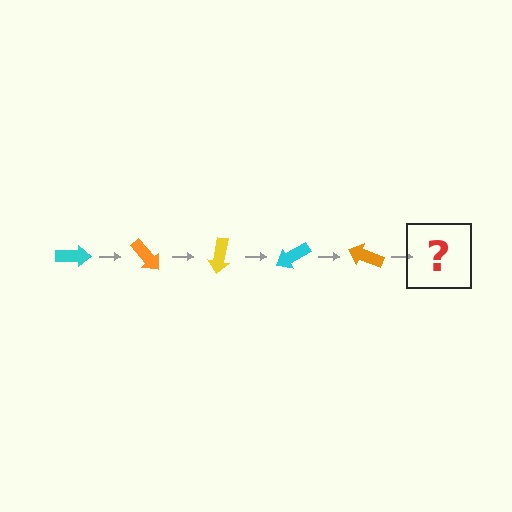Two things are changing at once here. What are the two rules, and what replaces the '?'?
The two rules are that it rotates 50 degrees each step and the color cycles through cyan, orange, and yellow. The '?' should be a yellow arrow, rotated 250 degrees from the start.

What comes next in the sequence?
The next element should be a yellow arrow, rotated 250 degrees from the start.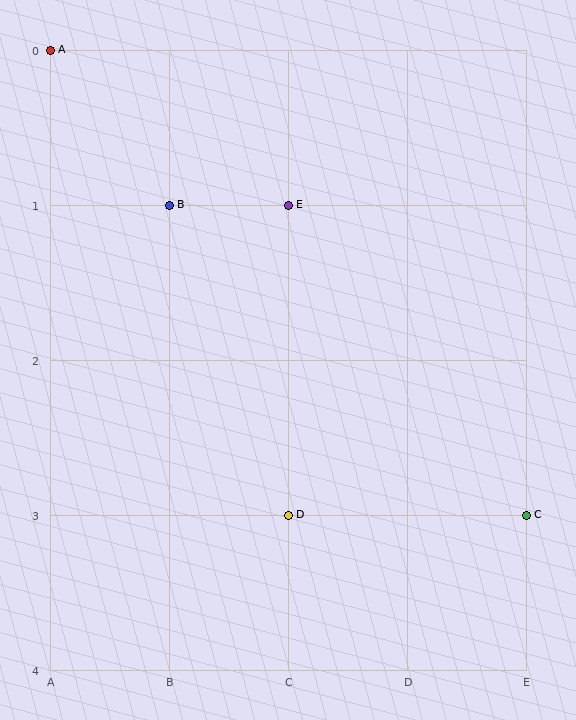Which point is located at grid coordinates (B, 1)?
Point B is at (B, 1).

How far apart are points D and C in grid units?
Points D and C are 2 columns apart.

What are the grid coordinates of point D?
Point D is at grid coordinates (C, 3).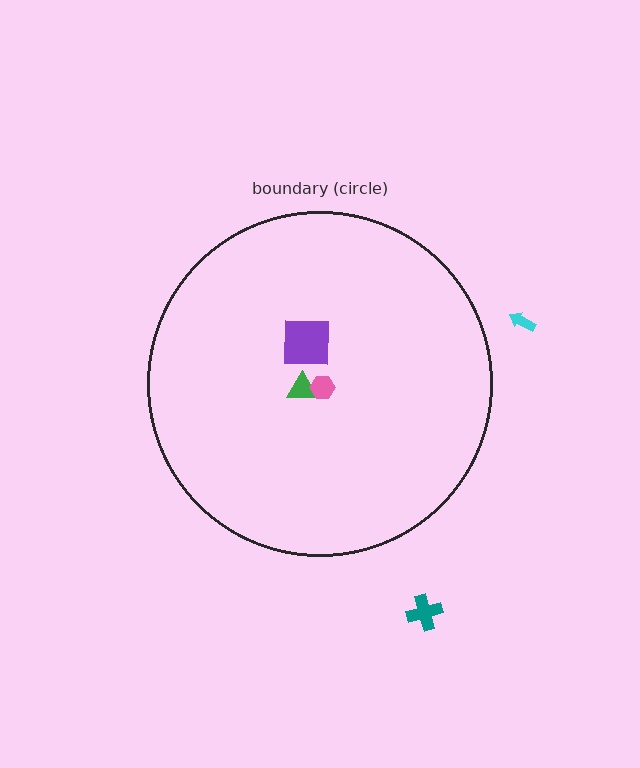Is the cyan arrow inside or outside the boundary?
Outside.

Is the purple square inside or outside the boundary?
Inside.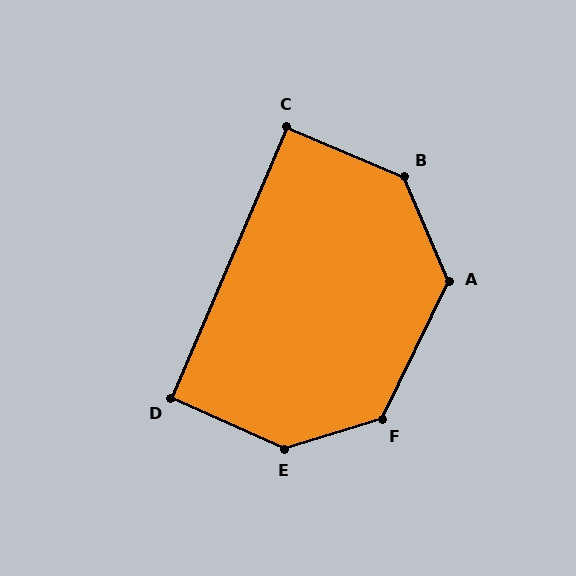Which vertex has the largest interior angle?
E, at approximately 139 degrees.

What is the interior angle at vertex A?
Approximately 131 degrees (obtuse).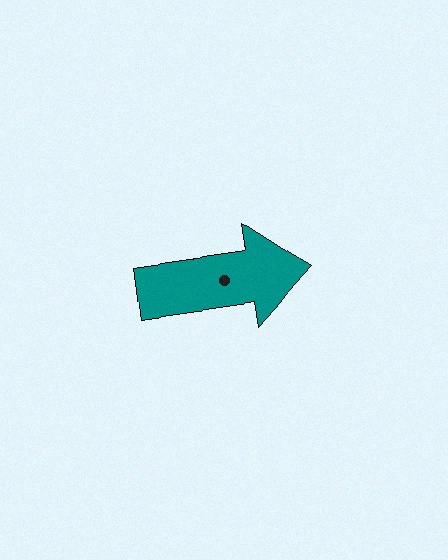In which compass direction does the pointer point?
East.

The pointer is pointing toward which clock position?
Roughly 3 o'clock.